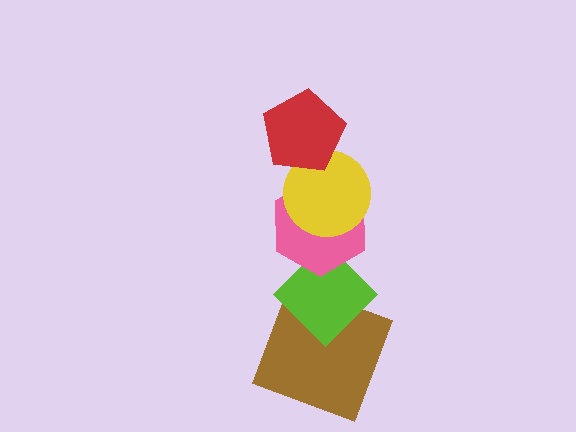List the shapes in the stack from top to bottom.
From top to bottom: the red pentagon, the yellow circle, the pink hexagon, the lime diamond, the brown square.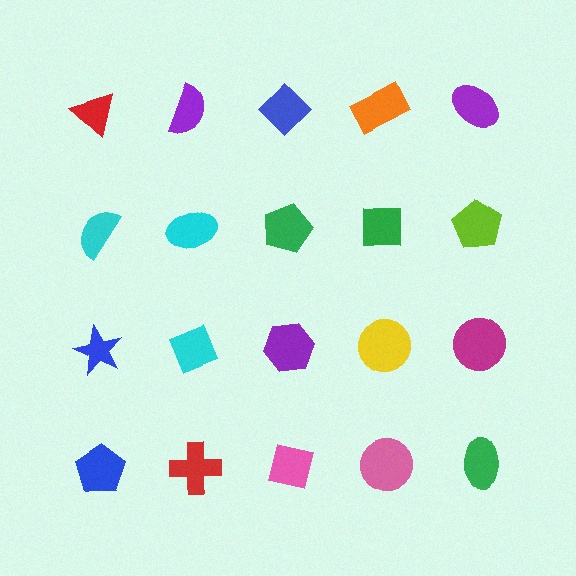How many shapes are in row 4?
5 shapes.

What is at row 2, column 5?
A lime pentagon.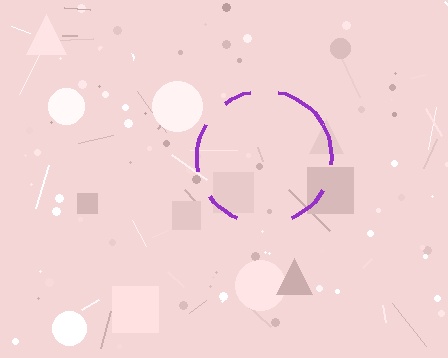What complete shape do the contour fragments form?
The contour fragments form a circle.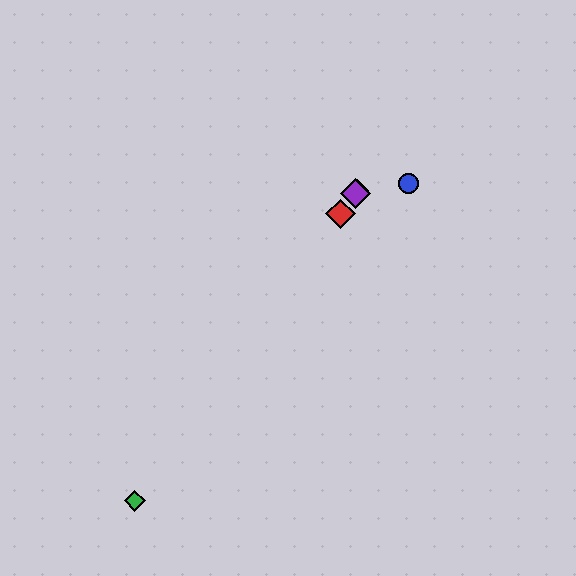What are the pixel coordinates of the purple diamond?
The purple diamond is at (356, 193).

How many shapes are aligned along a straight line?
4 shapes (the red diamond, the green diamond, the yellow diamond, the purple diamond) are aligned along a straight line.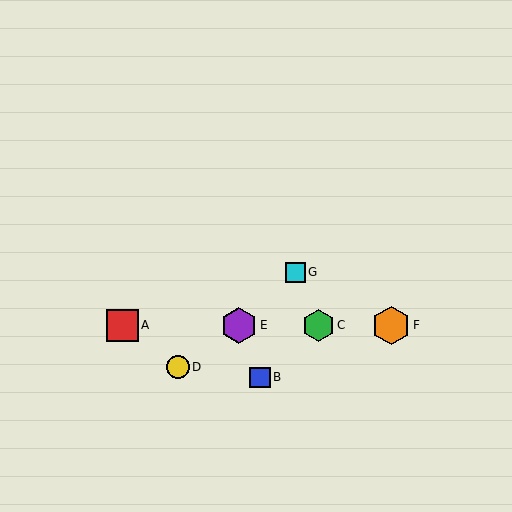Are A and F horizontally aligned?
Yes, both are at y≈325.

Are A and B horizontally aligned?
No, A is at y≈325 and B is at y≈377.